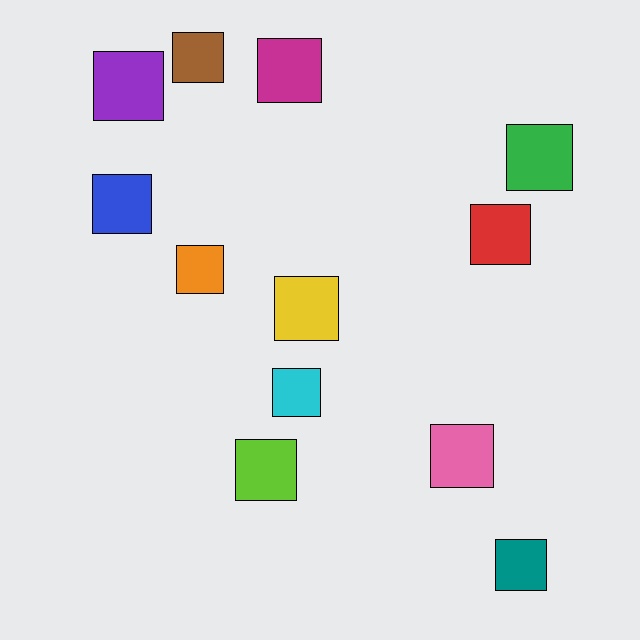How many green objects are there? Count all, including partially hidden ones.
There is 1 green object.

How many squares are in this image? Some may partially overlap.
There are 12 squares.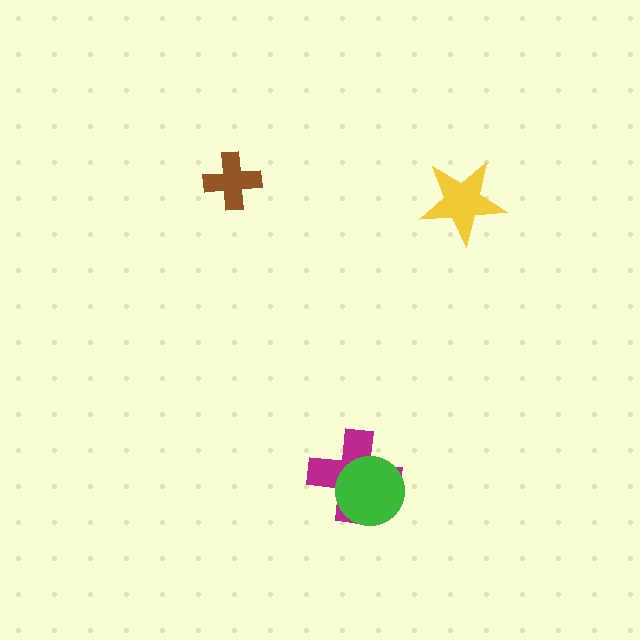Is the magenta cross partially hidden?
Yes, it is partially covered by another shape.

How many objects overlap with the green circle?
1 object overlaps with the green circle.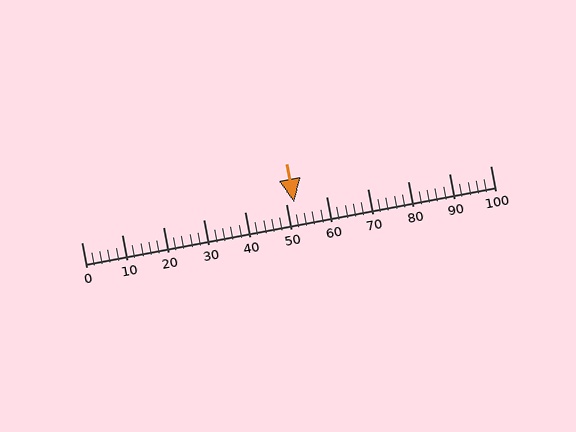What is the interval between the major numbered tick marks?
The major tick marks are spaced 10 units apart.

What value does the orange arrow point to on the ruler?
The orange arrow points to approximately 52.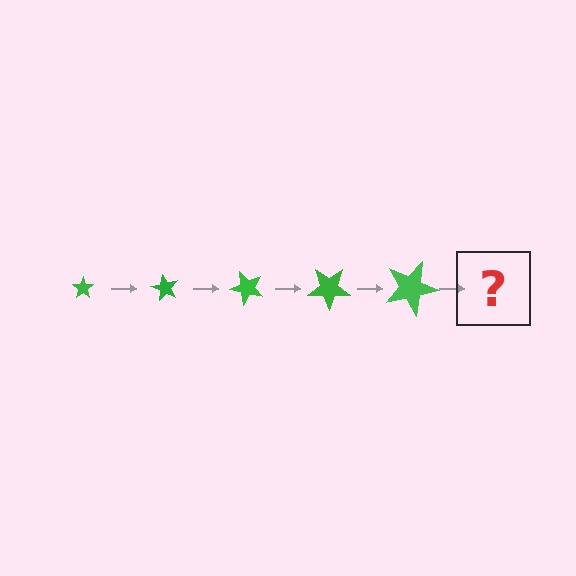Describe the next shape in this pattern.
It should be a star, larger than the previous one and rotated 300 degrees from the start.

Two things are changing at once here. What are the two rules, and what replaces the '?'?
The two rules are that the star grows larger each step and it rotates 60 degrees each step. The '?' should be a star, larger than the previous one and rotated 300 degrees from the start.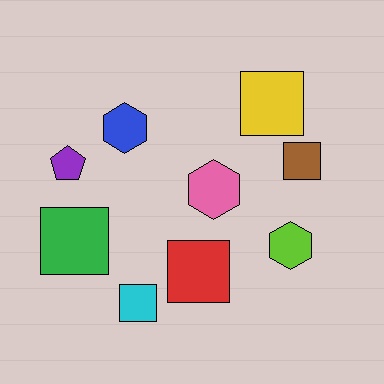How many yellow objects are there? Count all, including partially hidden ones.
There is 1 yellow object.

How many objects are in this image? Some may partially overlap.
There are 9 objects.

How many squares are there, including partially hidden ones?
There are 5 squares.